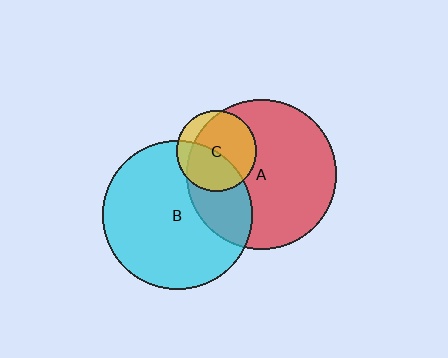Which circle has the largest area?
Circle A (red).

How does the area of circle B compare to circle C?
Approximately 3.4 times.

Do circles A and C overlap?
Yes.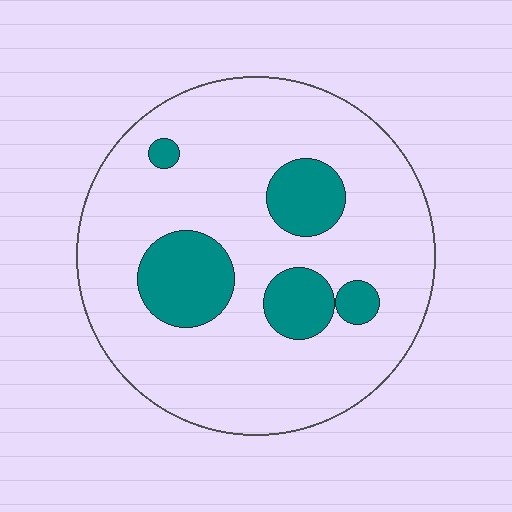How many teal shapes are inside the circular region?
5.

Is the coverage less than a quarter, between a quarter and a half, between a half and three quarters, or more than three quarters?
Less than a quarter.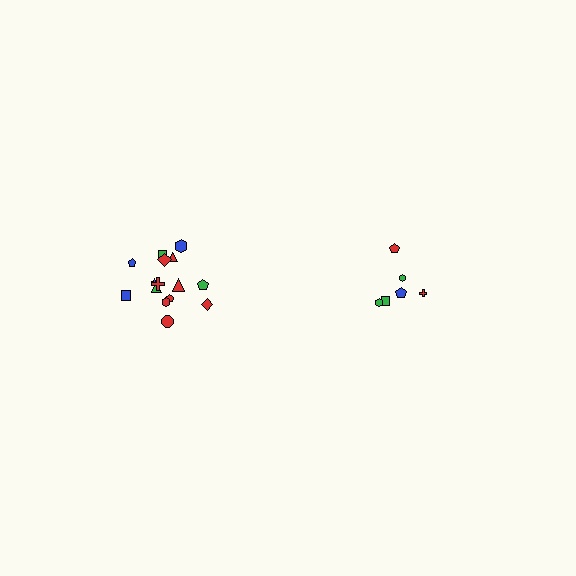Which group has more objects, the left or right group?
The left group.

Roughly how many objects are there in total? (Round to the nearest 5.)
Roughly 20 objects in total.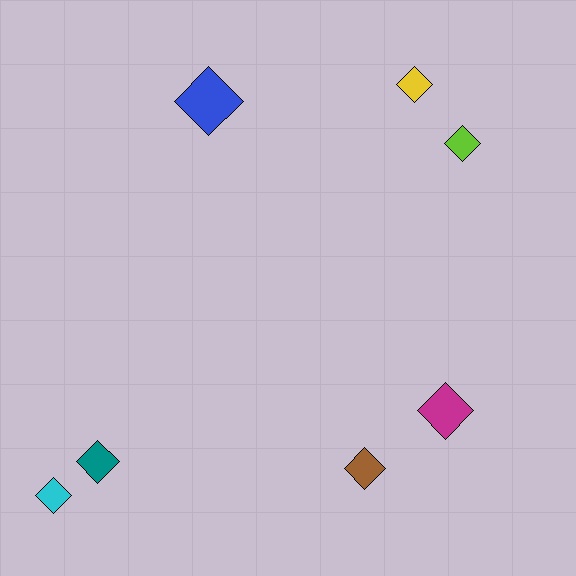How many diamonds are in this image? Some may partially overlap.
There are 7 diamonds.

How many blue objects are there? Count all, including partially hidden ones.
There is 1 blue object.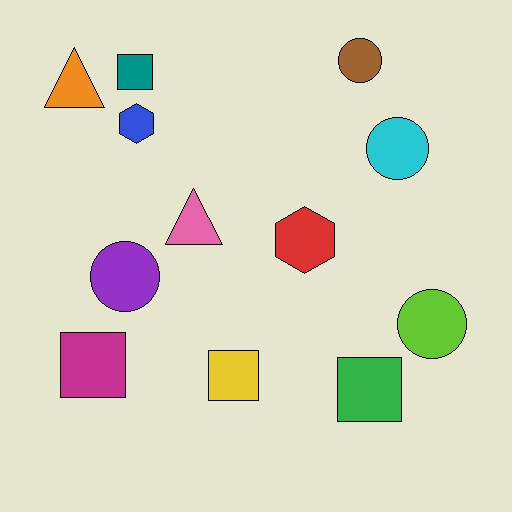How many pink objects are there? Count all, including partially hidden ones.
There is 1 pink object.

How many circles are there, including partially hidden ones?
There are 4 circles.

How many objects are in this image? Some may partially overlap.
There are 12 objects.